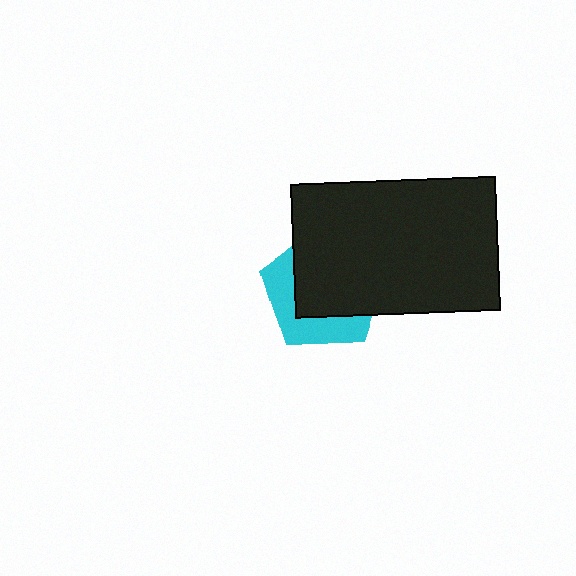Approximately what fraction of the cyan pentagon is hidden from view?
Roughly 63% of the cyan pentagon is hidden behind the black rectangle.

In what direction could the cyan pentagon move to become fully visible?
The cyan pentagon could move toward the lower-left. That would shift it out from behind the black rectangle entirely.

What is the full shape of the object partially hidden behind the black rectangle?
The partially hidden object is a cyan pentagon.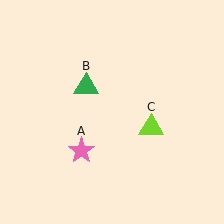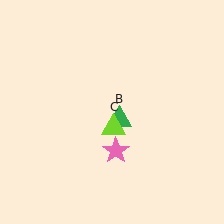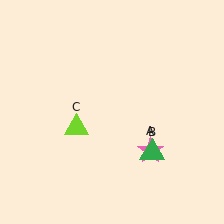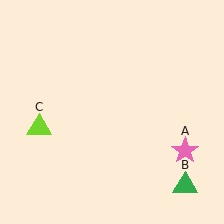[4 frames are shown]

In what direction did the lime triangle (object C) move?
The lime triangle (object C) moved left.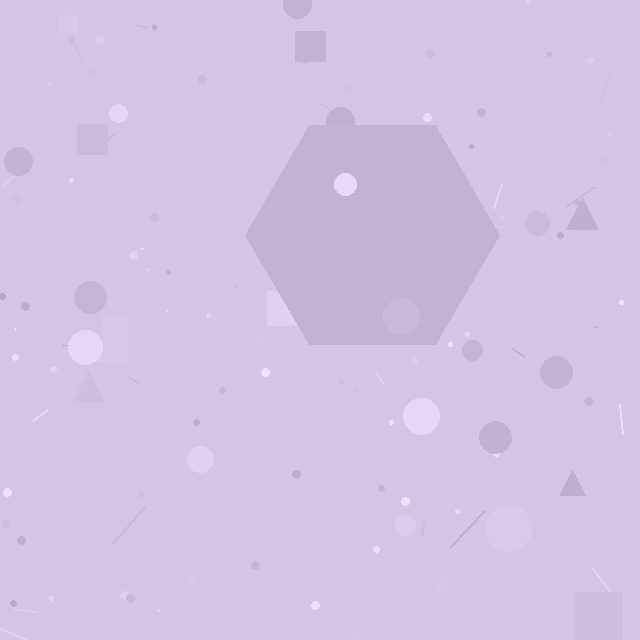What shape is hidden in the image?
A hexagon is hidden in the image.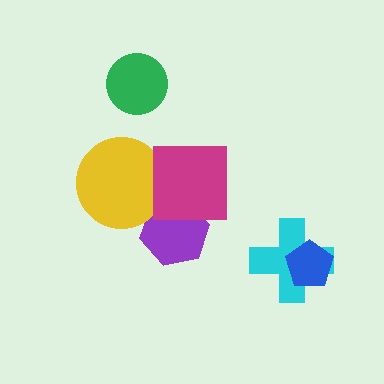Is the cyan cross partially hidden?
Yes, it is partially covered by another shape.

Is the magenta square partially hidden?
No, no other shape covers it.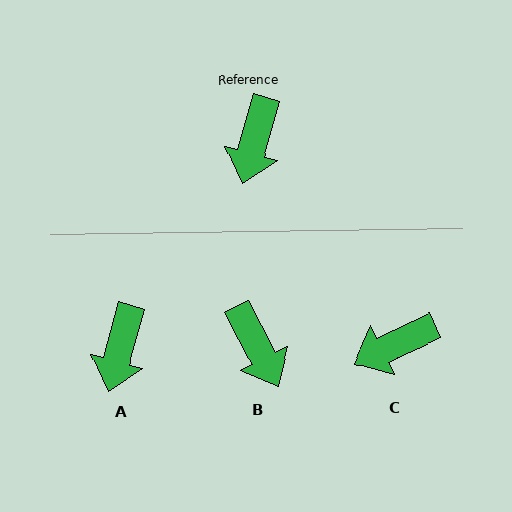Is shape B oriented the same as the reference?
No, it is off by about 43 degrees.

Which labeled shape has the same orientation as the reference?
A.